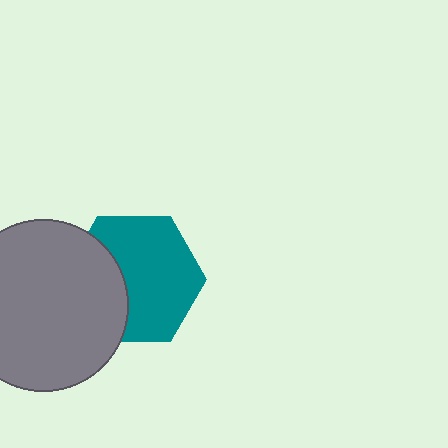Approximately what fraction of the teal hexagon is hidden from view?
Roughly 34% of the teal hexagon is hidden behind the gray circle.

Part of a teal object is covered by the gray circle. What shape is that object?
It is a hexagon.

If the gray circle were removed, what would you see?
You would see the complete teal hexagon.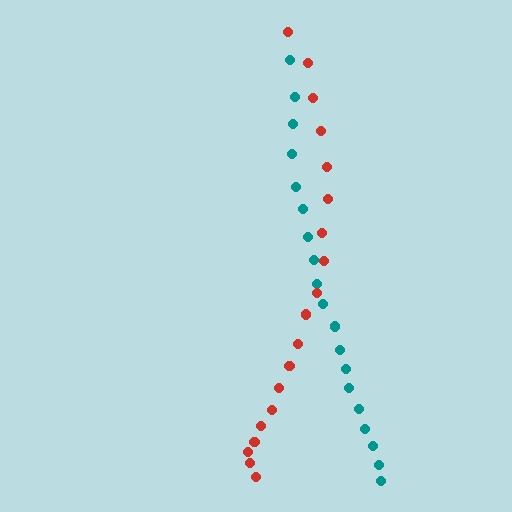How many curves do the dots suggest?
There are 2 distinct paths.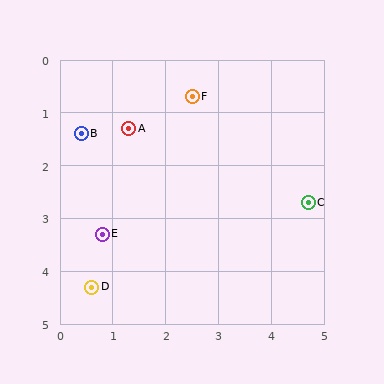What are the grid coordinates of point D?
Point D is at approximately (0.6, 4.3).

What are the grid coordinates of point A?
Point A is at approximately (1.3, 1.3).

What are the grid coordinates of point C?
Point C is at approximately (4.7, 2.7).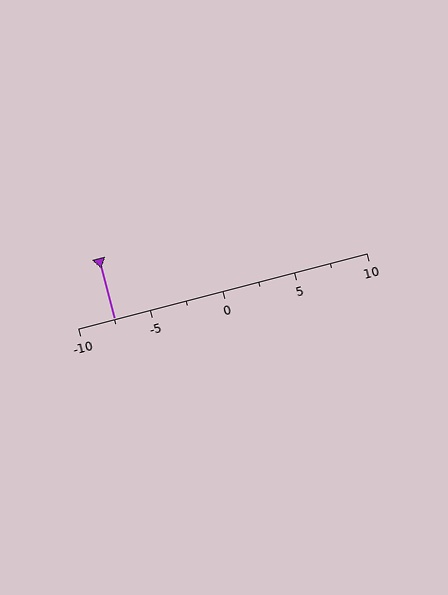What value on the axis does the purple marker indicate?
The marker indicates approximately -7.5.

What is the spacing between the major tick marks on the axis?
The major ticks are spaced 5 apart.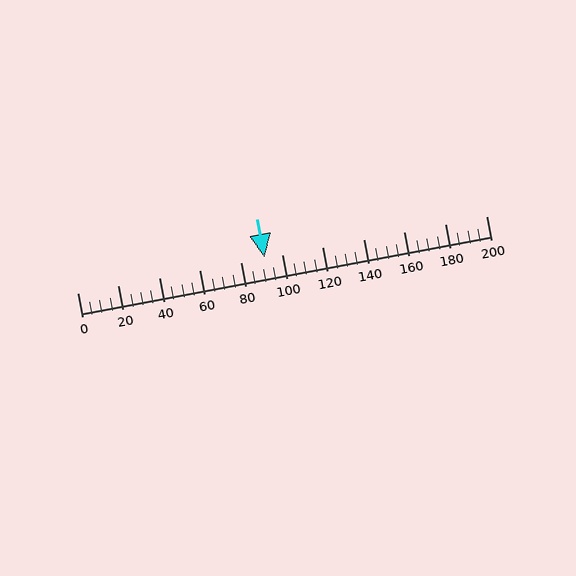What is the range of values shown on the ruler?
The ruler shows values from 0 to 200.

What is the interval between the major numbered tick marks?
The major tick marks are spaced 20 units apart.